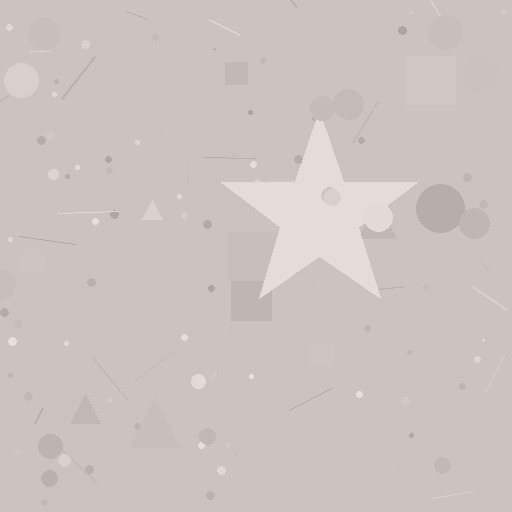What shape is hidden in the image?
A star is hidden in the image.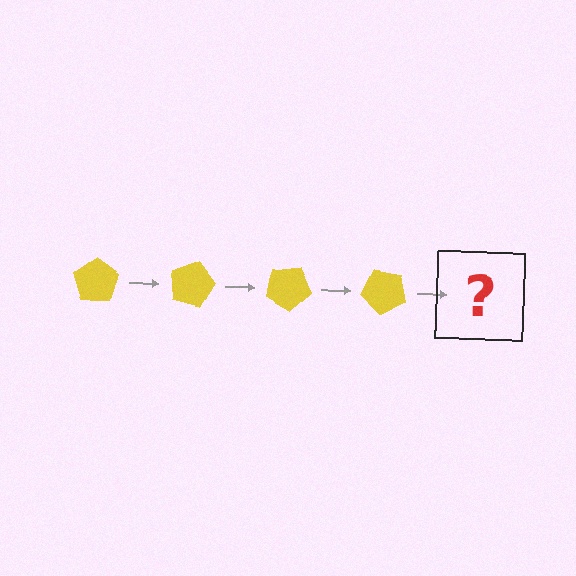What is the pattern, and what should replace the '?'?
The pattern is that the pentagon rotates 15 degrees each step. The '?' should be a yellow pentagon rotated 60 degrees.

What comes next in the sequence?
The next element should be a yellow pentagon rotated 60 degrees.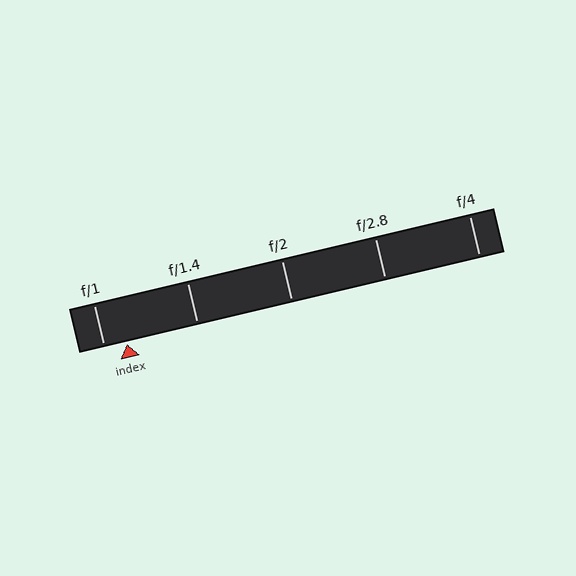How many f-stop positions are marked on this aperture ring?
There are 5 f-stop positions marked.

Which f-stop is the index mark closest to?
The index mark is closest to f/1.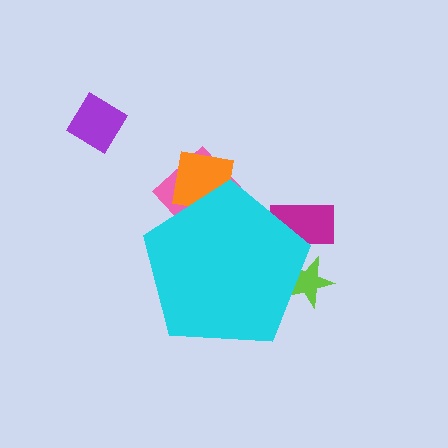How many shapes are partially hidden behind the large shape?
4 shapes are partially hidden.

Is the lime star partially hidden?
Yes, the lime star is partially hidden behind the cyan pentagon.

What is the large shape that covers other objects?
A cyan pentagon.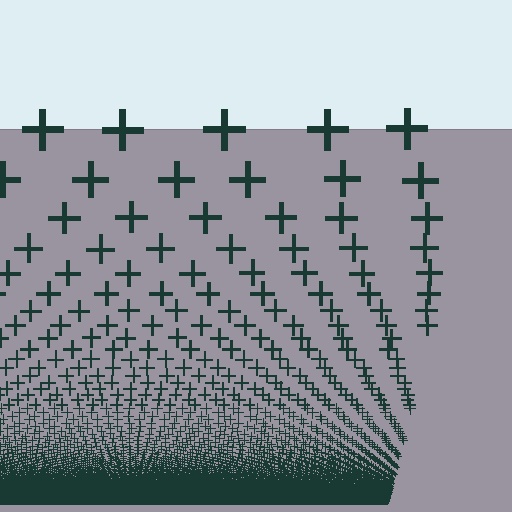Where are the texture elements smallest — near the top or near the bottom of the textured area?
Near the bottom.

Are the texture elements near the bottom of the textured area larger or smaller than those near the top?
Smaller. The gradient is inverted — elements near the bottom are smaller and denser.